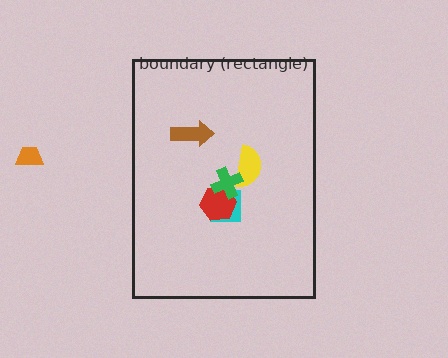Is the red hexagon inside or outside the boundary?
Inside.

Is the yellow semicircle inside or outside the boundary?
Inside.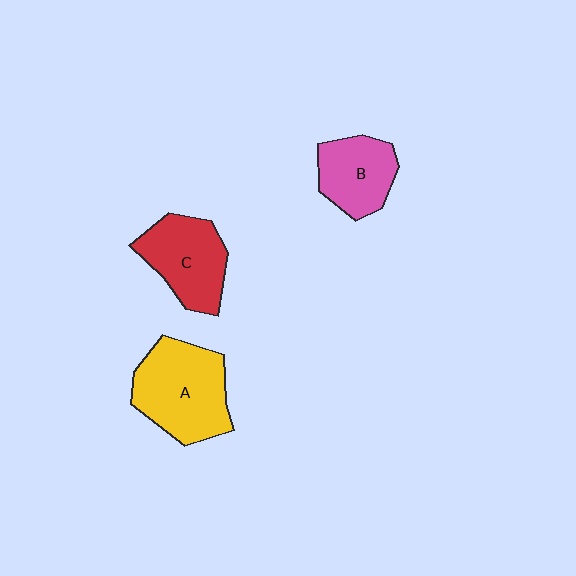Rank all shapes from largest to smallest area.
From largest to smallest: A (yellow), C (red), B (pink).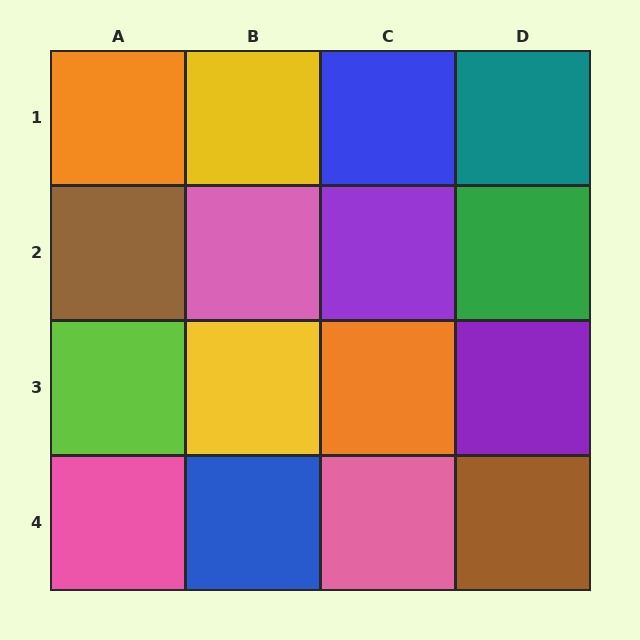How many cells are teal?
1 cell is teal.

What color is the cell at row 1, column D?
Teal.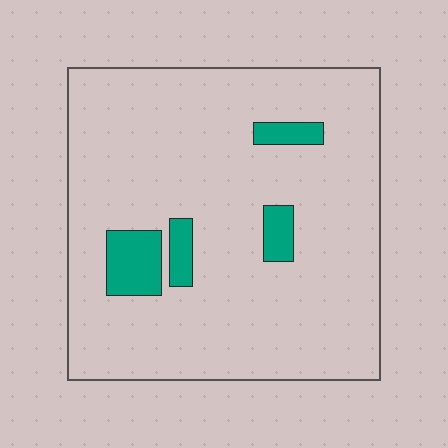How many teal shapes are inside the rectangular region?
4.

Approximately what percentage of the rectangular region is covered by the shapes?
Approximately 10%.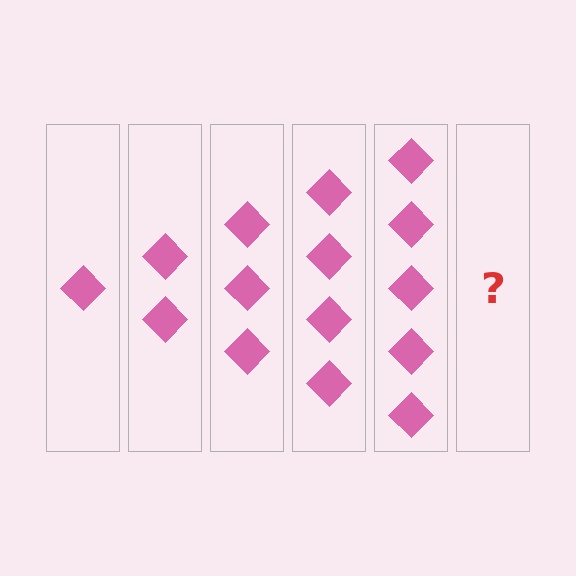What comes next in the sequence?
The next element should be 6 diamonds.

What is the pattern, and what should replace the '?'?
The pattern is that each step adds one more diamond. The '?' should be 6 diamonds.